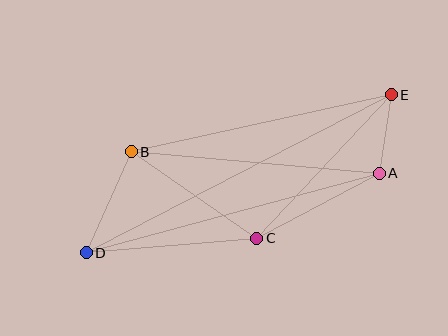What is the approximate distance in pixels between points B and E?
The distance between B and E is approximately 266 pixels.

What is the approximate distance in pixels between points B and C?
The distance between B and C is approximately 152 pixels.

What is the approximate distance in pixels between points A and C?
The distance between A and C is approximately 139 pixels.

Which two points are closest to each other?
Points A and E are closest to each other.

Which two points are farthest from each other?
Points D and E are farthest from each other.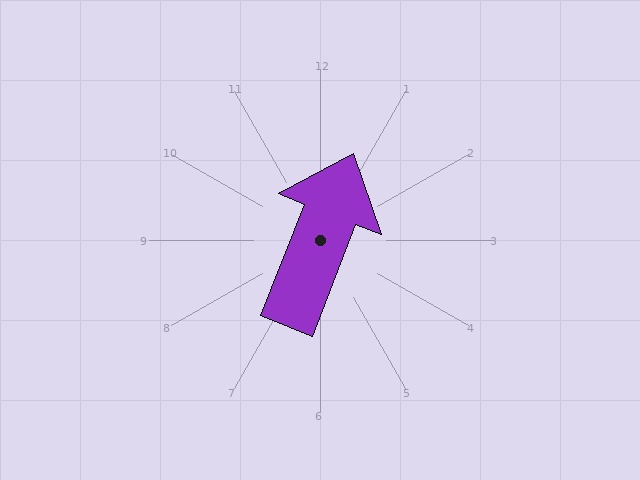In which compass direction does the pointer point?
North.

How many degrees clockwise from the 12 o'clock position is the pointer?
Approximately 21 degrees.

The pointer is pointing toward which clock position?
Roughly 1 o'clock.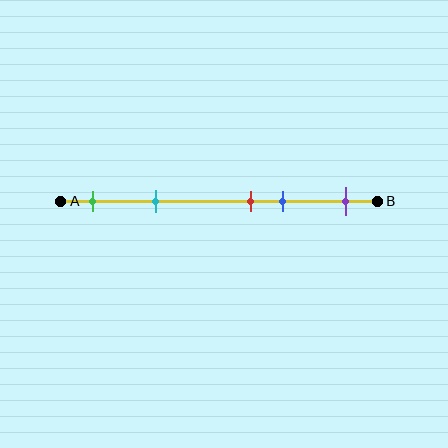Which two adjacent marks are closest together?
The red and blue marks are the closest adjacent pair.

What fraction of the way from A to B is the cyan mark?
The cyan mark is approximately 30% (0.3) of the way from A to B.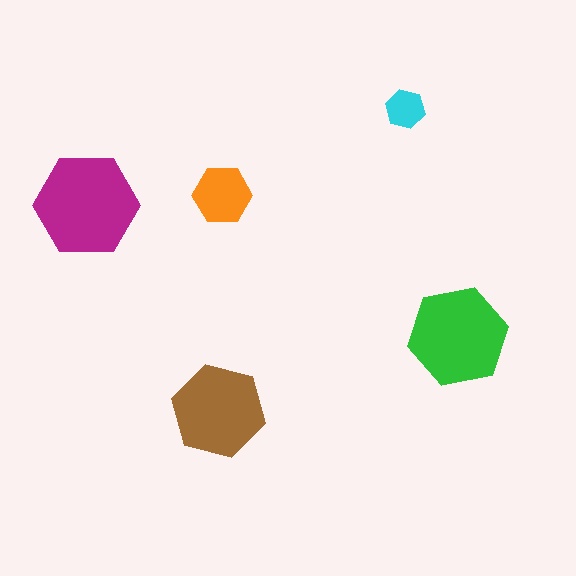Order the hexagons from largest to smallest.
the magenta one, the green one, the brown one, the orange one, the cyan one.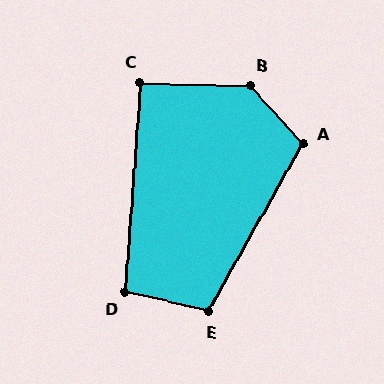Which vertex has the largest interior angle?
B, at approximately 134 degrees.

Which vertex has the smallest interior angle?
C, at approximately 93 degrees.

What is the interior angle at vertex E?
Approximately 106 degrees (obtuse).